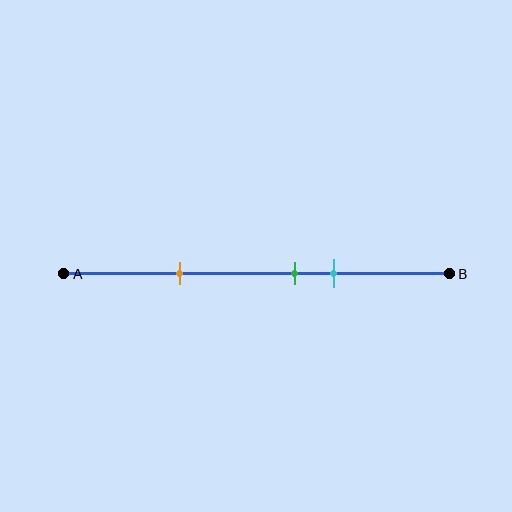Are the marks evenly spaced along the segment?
No, the marks are not evenly spaced.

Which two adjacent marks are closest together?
The green and cyan marks are the closest adjacent pair.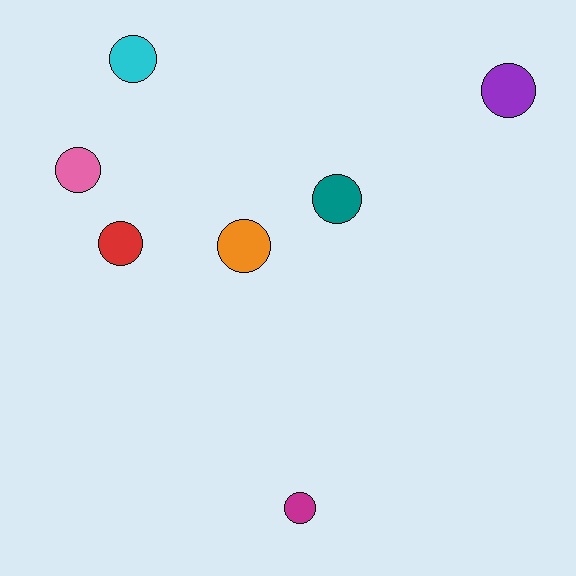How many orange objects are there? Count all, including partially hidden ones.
There is 1 orange object.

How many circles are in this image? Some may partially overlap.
There are 7 circles.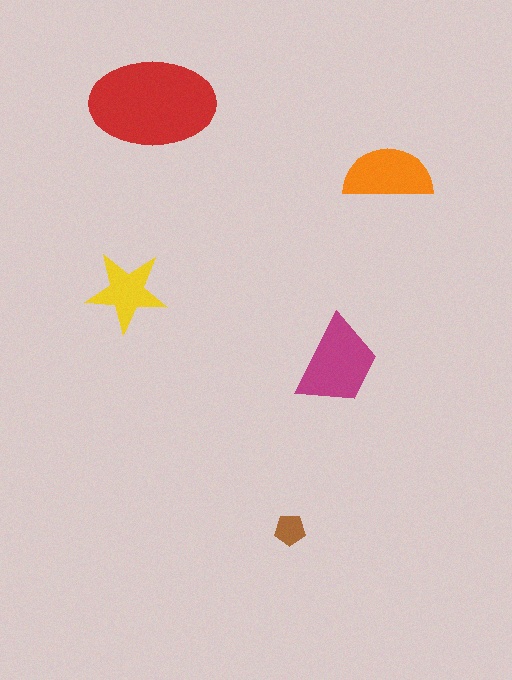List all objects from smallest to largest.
The brown pentagon, the yellow star, the orange semicircle, the magenta trapezoid, the red ellipse.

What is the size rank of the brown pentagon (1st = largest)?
5th.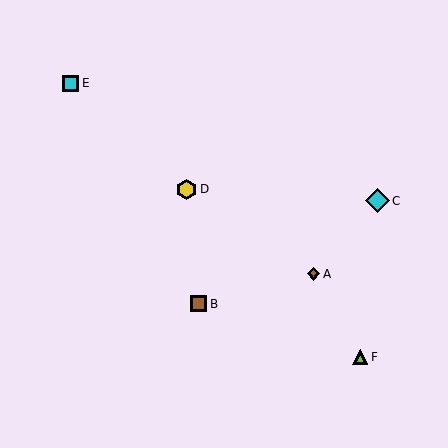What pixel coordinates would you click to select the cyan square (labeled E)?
Click at (71, 83) to select the cyan square E.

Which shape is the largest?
The cyan diamond (labeled C) is the largest.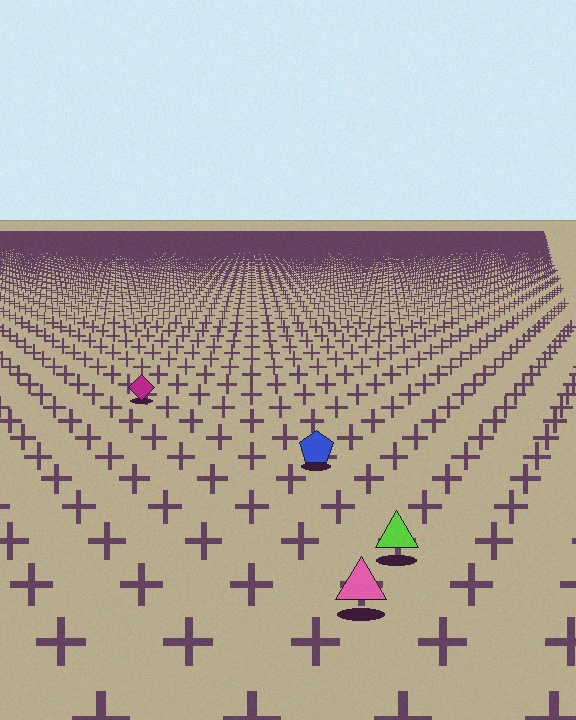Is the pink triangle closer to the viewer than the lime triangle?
Yes. The pink triangle is closer — you can tell from the texture gradient: the ground texture is coarser near it.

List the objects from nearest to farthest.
From nearest to farthest: the pink triangle, the lime triangle, the blue pentagon, the magenta diamond.